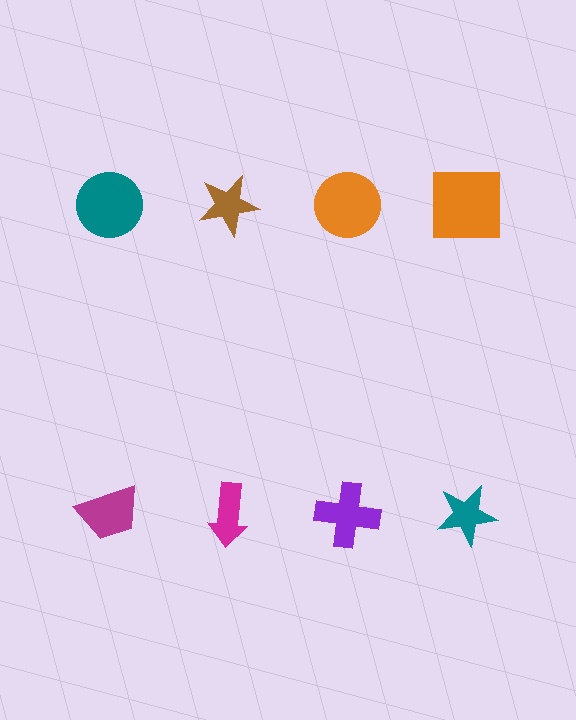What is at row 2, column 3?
A purple cross.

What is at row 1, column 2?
A brown star.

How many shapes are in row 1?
4 shapes.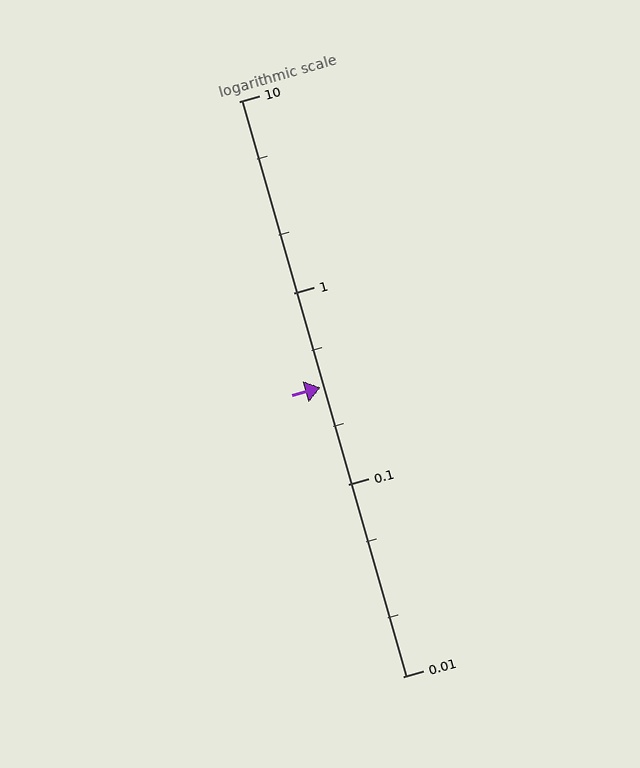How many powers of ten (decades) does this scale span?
The scale spans 3 decades, from 0.01 to 10.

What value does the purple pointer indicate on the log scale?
The pointer indicates approximately 0.32.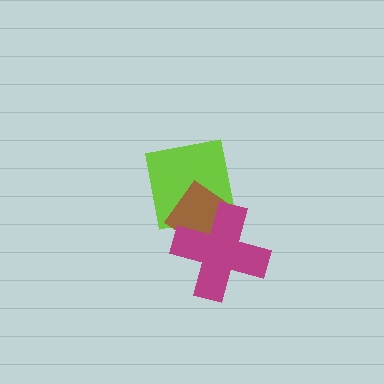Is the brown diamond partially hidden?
Yes, it is partially covered by another shape.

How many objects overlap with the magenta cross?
2 objects overlap with the magenta cross.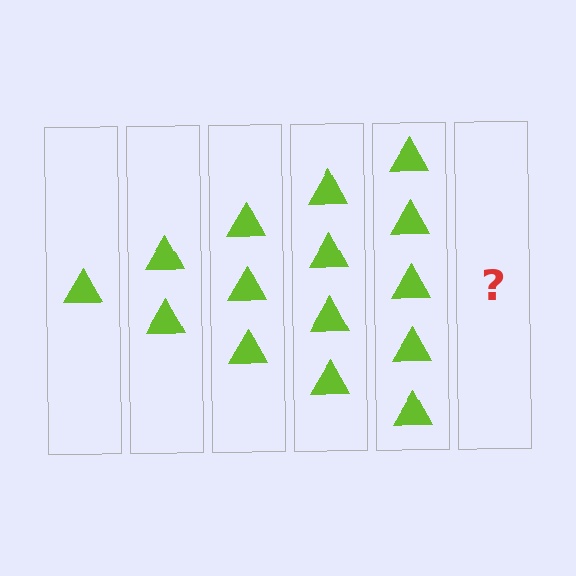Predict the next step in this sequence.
The next step is 6 triangles.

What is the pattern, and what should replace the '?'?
The pattern is that each step adds one more triangle. The '?' should be 6 triangles.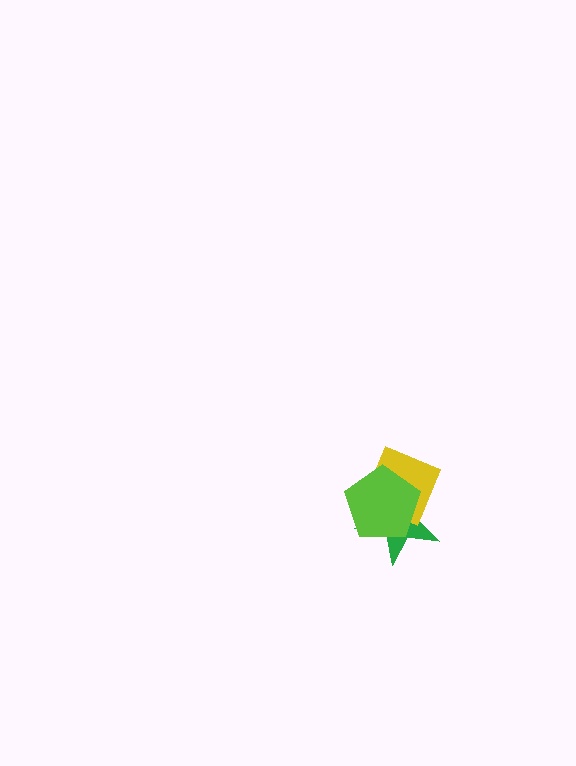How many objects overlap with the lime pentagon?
2 objects overlap with the lime pentagon.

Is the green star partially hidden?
Yes, it is partially covered by another shape.